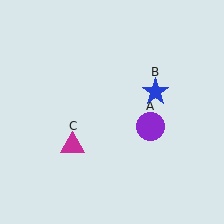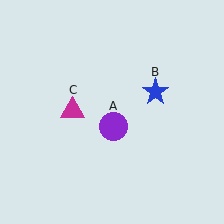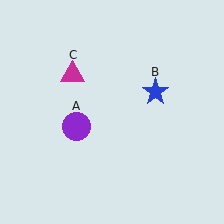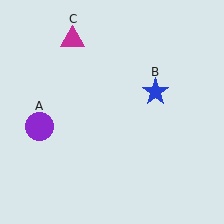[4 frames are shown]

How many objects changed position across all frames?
2 objects changed position: purple circle (object A), magenta triangle (object C).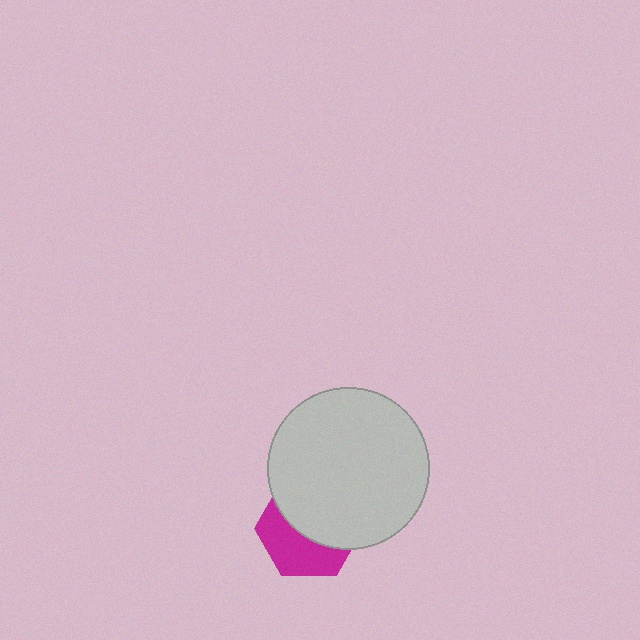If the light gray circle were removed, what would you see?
You would see the complete magenta hexagon.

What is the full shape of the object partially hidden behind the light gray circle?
The partially hidden object is a magenta hexagon.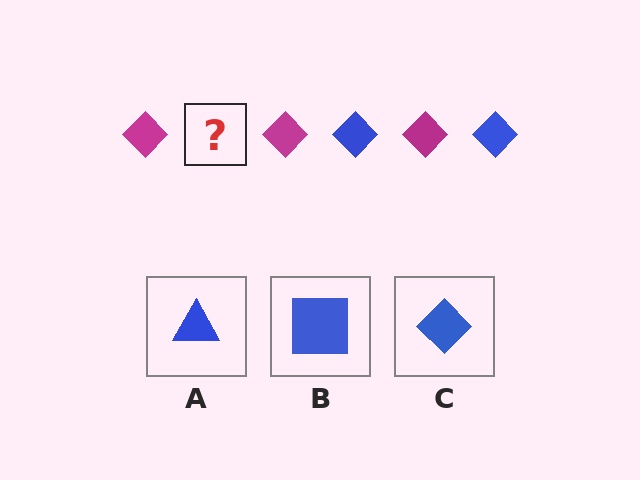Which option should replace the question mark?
Option C.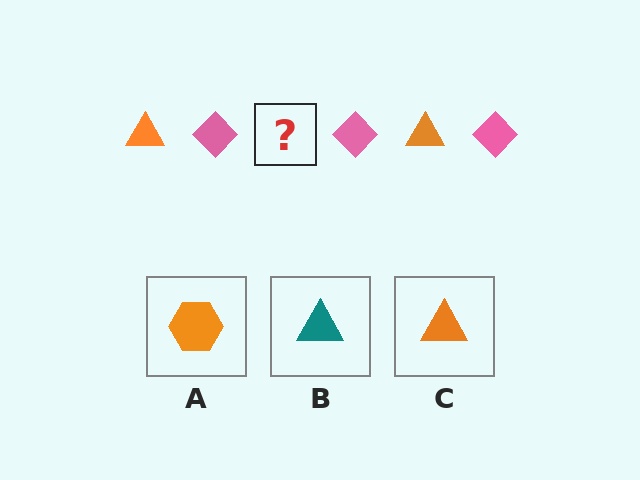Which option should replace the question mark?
Option C.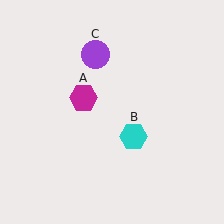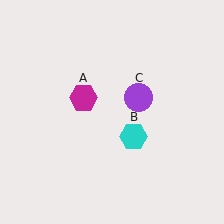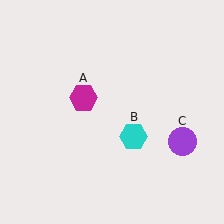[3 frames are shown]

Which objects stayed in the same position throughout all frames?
Magenta hexagon (object A) and cyan hexagon (object B) remained stationary.